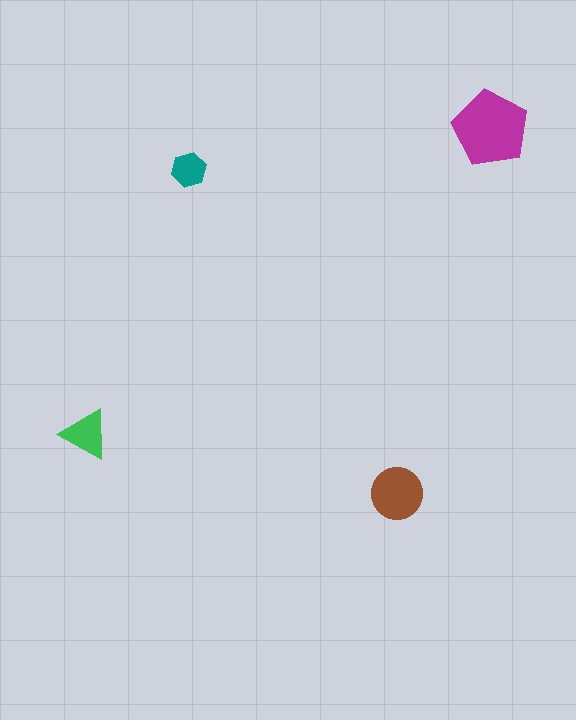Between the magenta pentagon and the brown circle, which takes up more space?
The magenta pentagon.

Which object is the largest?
The magenta pentagon.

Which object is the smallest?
The teal hexagon.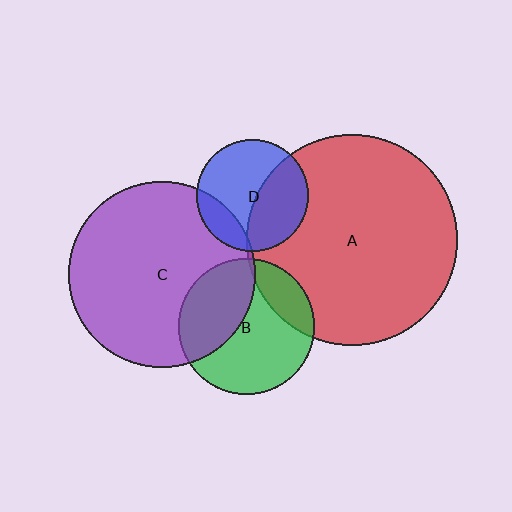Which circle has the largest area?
Circle A (red).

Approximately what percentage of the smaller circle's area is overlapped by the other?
Approximately 20%.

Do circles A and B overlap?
Yes.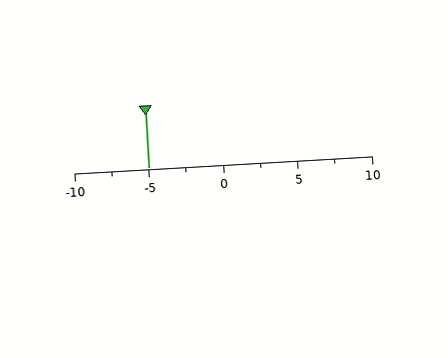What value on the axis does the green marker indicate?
The marker indicates approximately -5.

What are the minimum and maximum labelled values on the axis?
The axis runs from -10 to 10.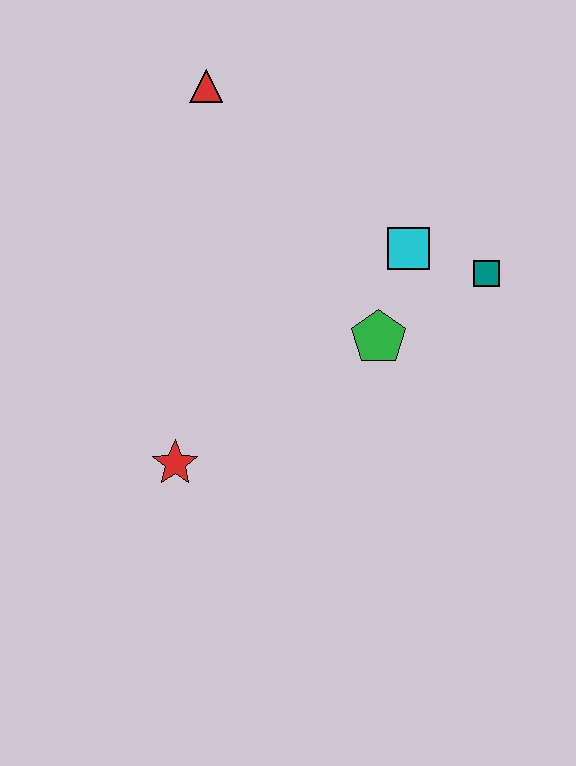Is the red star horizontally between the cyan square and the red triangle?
No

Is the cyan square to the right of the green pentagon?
Yes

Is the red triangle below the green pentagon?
No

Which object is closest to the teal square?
The cyan square is closest to the teal square.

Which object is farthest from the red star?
The red triangle is farthest from the red star.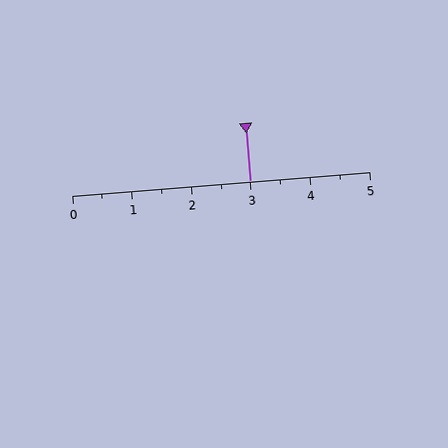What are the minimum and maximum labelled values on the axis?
The axis runs from 0 to 5.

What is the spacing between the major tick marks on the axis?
The major ticks are spaced 1 apart.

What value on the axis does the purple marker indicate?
The marker indicates approximately 3.